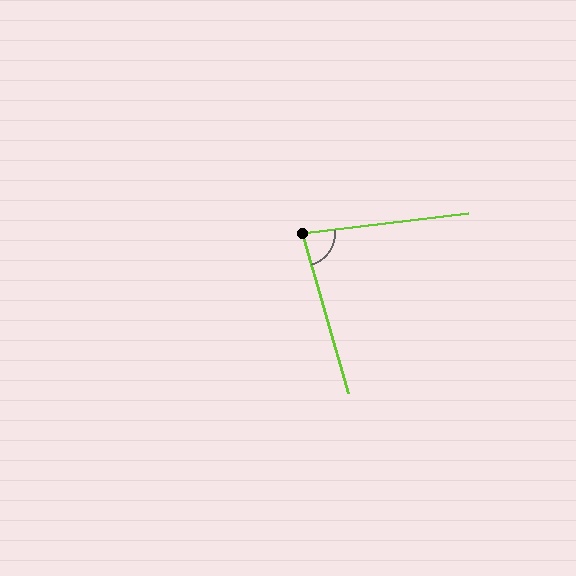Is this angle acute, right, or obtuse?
It is acute.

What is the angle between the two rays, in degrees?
Approximately 80 degrees.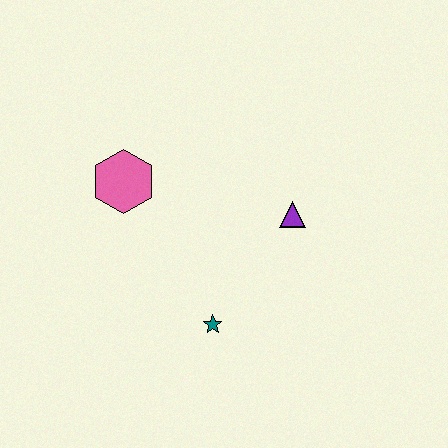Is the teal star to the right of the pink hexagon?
Yes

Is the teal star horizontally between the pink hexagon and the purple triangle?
Yes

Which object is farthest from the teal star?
The pink hexagon is farthest from the teal star.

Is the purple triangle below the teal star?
No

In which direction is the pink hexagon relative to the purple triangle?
The pink hexagon is to the left of the purple triangle.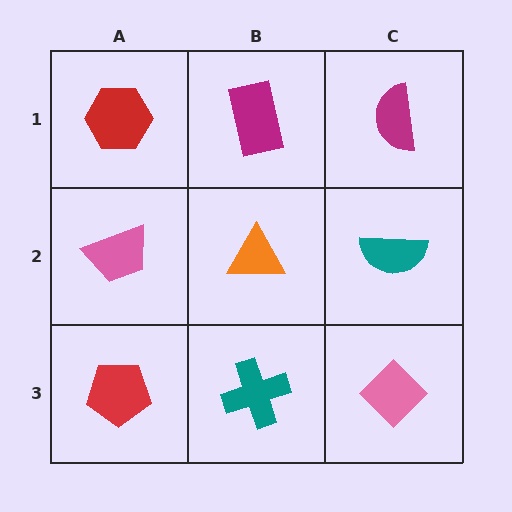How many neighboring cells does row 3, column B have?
3.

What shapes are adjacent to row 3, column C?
A teal semicircle (row 2, column C), a teal cross (row 3, column B).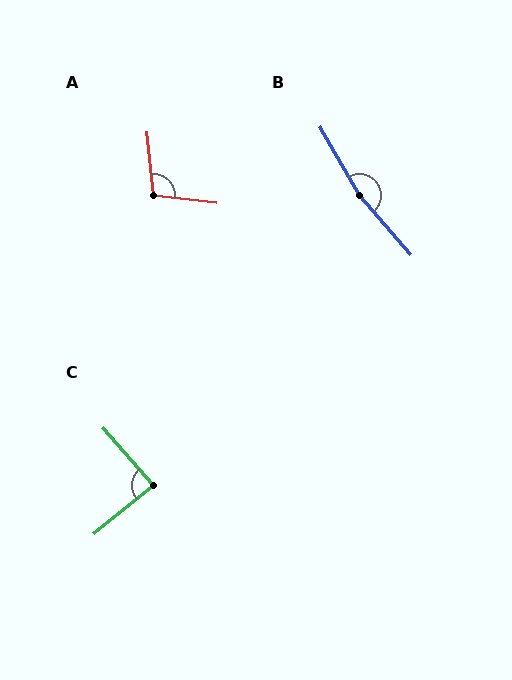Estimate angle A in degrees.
Approximately 103 degrees.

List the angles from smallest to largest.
C (87°), A (103°), B (169°).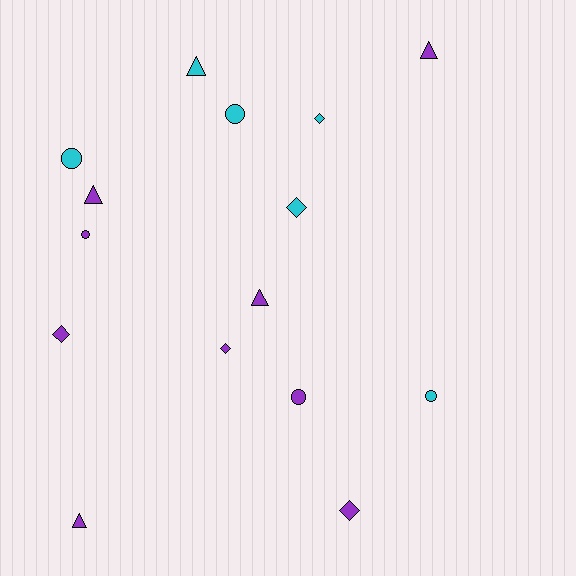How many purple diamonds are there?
There are 3 purple diamonds.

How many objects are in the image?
There are 15 objects.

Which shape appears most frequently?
Circle, with 5 objects.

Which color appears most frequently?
Purple, with 9 objects.